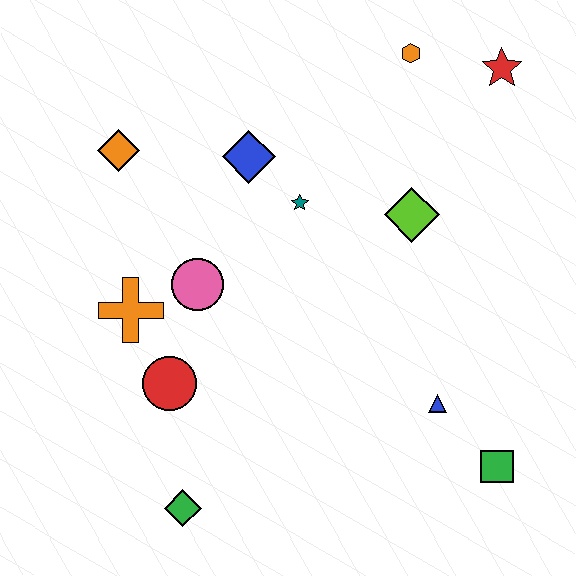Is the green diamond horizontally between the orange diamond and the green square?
Yes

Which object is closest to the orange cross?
The pink circle is closest to the orange cross.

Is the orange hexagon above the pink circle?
Yes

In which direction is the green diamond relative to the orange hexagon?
The green diamond is below the orange hexagon.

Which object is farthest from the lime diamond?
The green diamond is farthest from the lime diamond.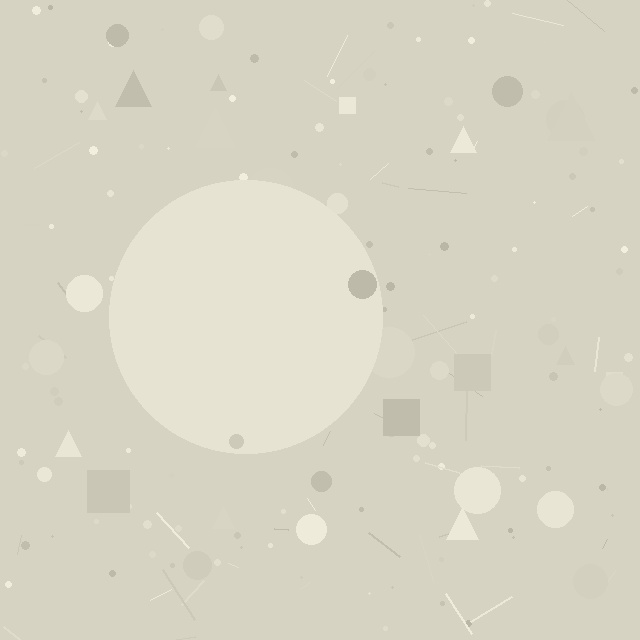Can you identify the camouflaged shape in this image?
The camouflaged shape is a circle.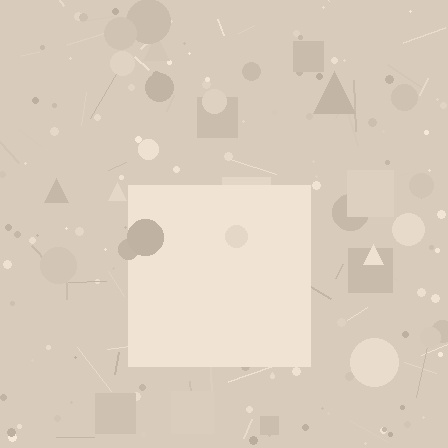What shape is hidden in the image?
A square is hidden in the image.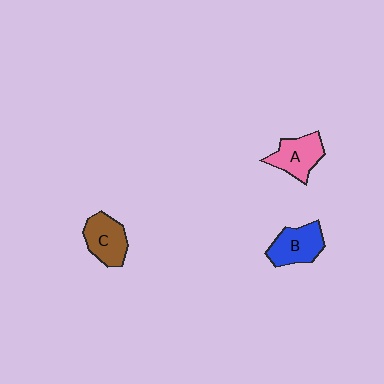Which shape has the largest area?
Shape B (blue).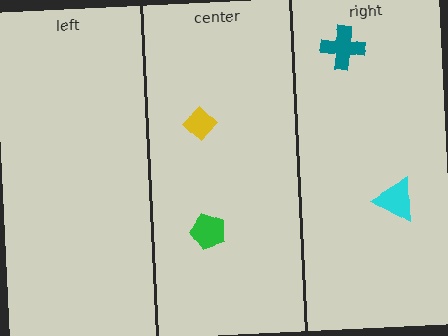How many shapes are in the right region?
2.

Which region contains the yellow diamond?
The center region.